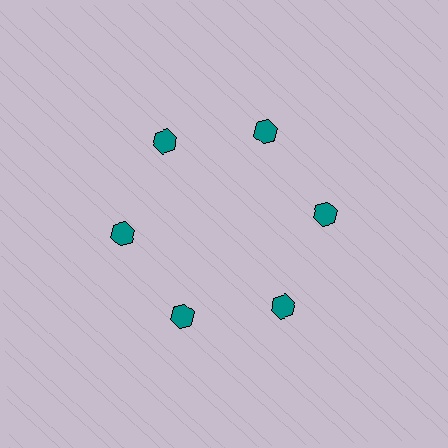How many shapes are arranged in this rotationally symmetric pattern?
There are 6 shapes, arranged in 6 groups of 1.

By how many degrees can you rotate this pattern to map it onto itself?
The pattern maps onto itself every 60 degrees of rotation.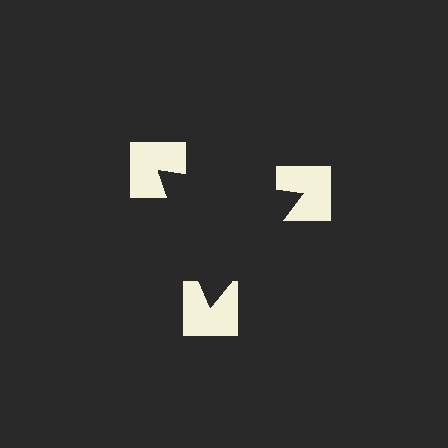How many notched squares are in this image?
There are 3 — one at each vertex of the illusory triangle.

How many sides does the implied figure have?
3 sides.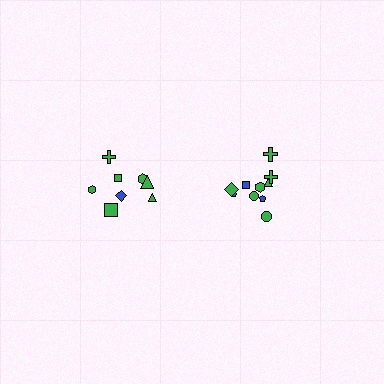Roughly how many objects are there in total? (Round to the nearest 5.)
Roughly 20 objects in total.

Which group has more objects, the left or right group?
The right group.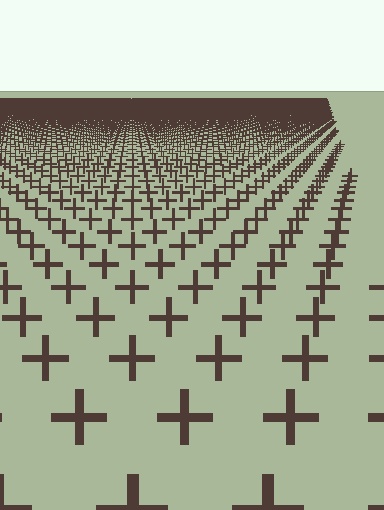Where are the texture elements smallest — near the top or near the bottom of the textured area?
Near the top.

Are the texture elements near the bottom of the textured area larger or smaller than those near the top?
Larger. Near the bottom, elements are closer to the viewer and appear at a bigger on-screen size.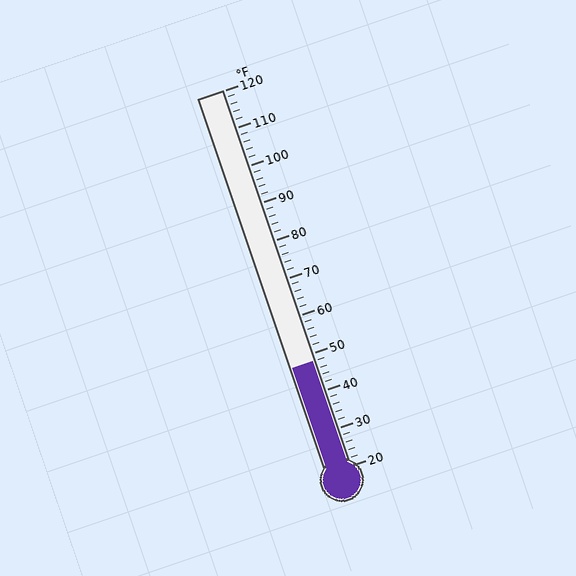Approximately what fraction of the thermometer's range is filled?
The thermometer is filled to approximately 30% of its range.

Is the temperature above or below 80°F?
The temperature is below 80°F.